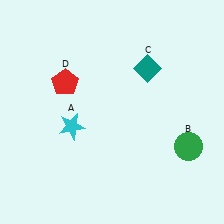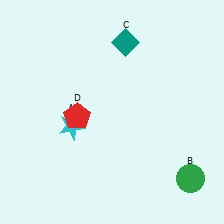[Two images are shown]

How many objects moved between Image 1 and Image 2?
3 objects moved between the two images.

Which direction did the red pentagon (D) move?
The red pentagon (D) moved down.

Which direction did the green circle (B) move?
The green circle (B) moved down.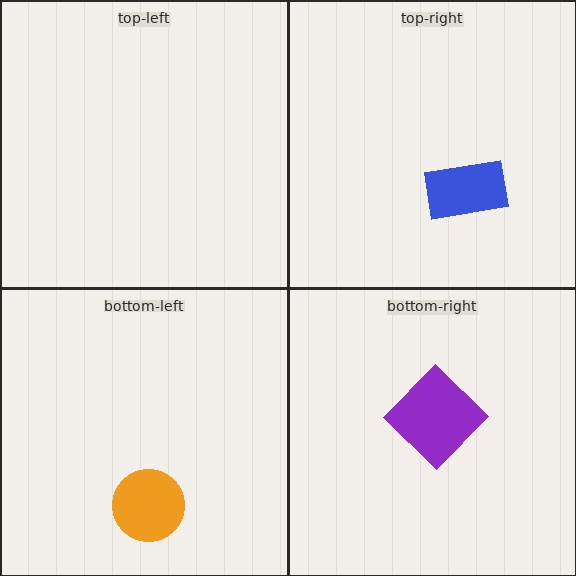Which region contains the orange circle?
The bottom-left region.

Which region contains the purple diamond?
The bottom-right region.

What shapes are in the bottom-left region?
The orange circle.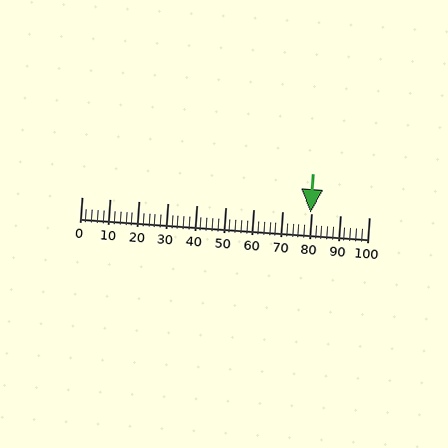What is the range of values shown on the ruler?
The ruler shows values from 0 to 100.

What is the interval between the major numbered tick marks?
The major tick marks are spaced 10 units apart.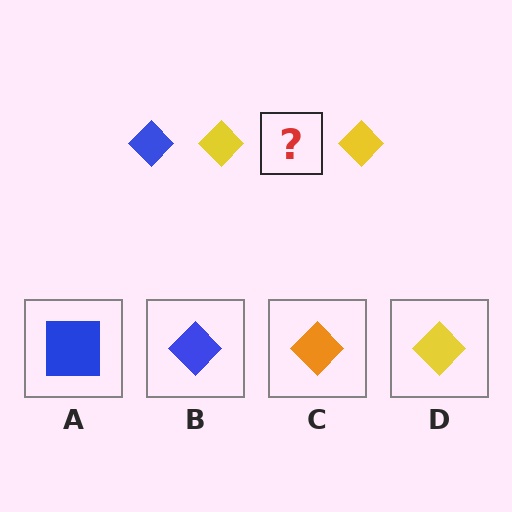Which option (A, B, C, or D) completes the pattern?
B.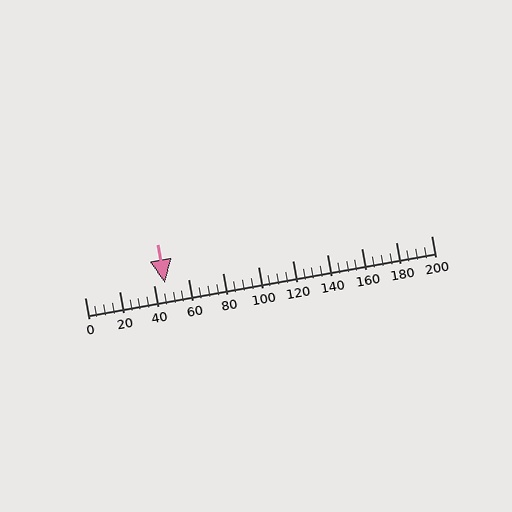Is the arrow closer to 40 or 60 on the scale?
The arrow is closer to 40.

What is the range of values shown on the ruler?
The ruler shows values from 0 to 200.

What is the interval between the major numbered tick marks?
The major tick marks are spaced 20 units apart.